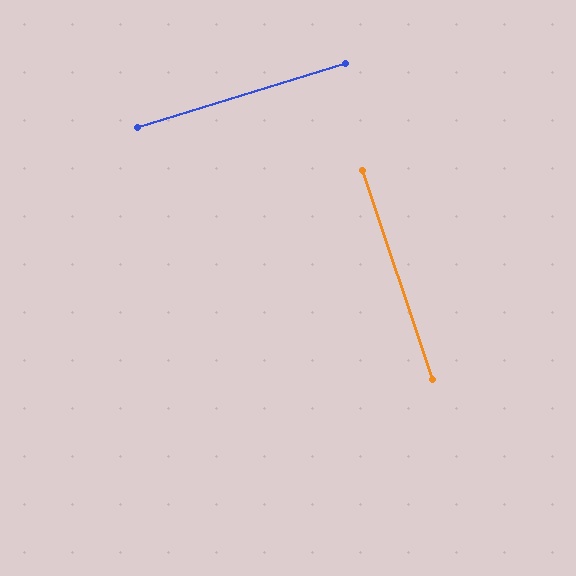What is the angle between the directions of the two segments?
Approximately 89 degrees.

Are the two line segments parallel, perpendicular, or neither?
Perpendicular — they meet at approximately 89°.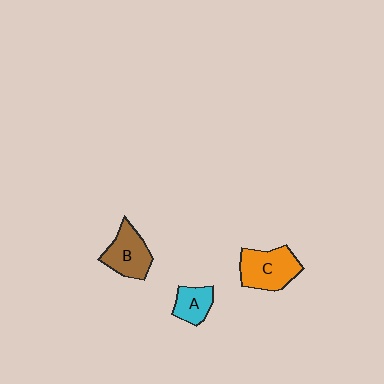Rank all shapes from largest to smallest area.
From largest to smallest: C (orange), B (brown), A (cyan).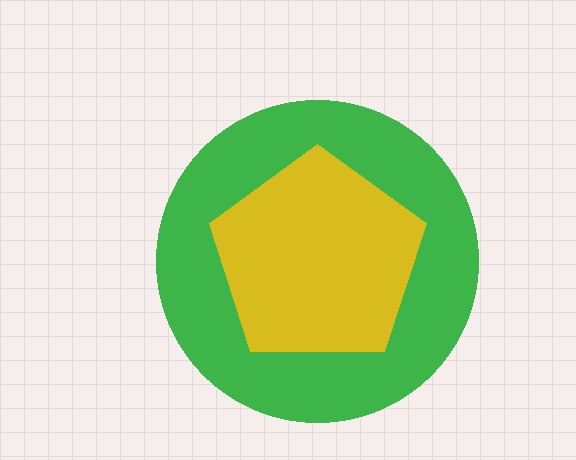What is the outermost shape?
The green circle.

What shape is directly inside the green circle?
The yellow pentagon.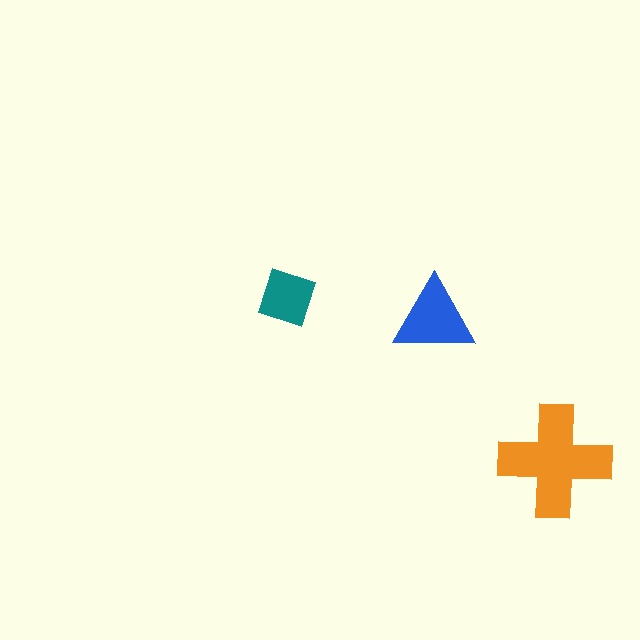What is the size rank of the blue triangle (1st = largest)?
2nd.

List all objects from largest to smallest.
The orange cross, the blue triangle, the teal diamond.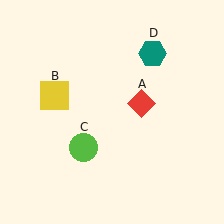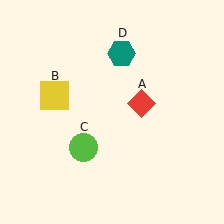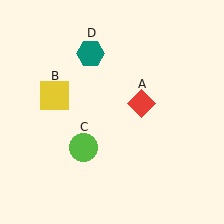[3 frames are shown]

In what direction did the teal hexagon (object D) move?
The teal hexagon (object D) moved left.